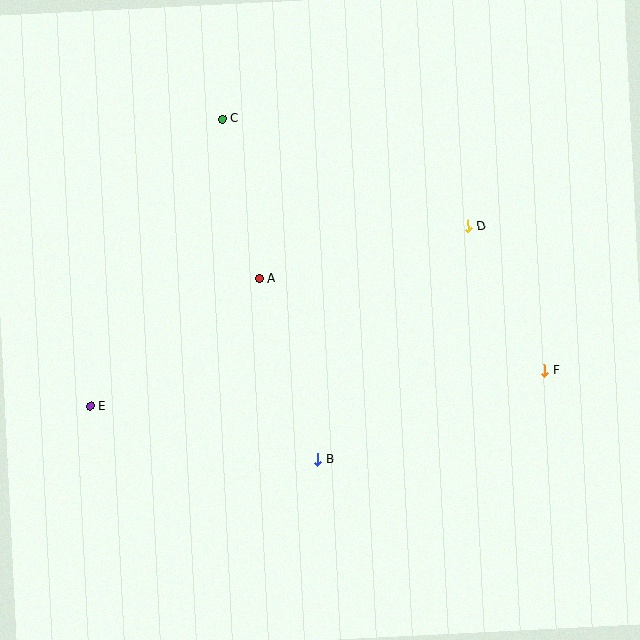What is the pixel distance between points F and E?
The distance between F and E is 455 pixels.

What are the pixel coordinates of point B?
Point B is at (318, 459).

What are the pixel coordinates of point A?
Point A is at (259, 279).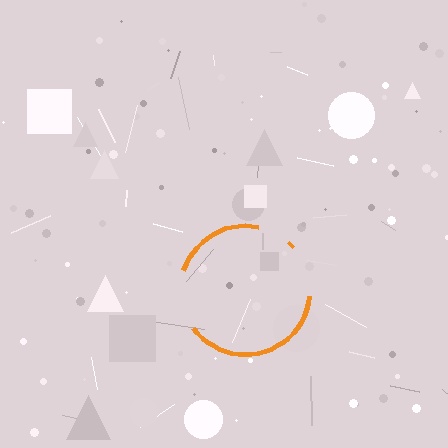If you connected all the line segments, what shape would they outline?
They would outline a circle.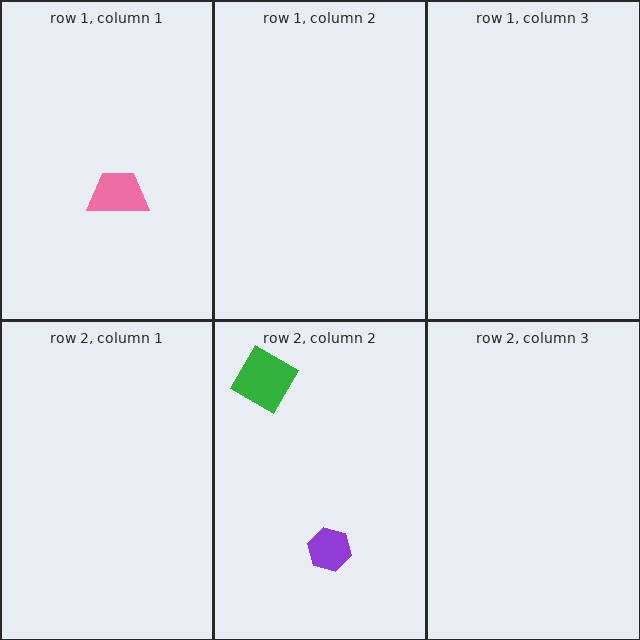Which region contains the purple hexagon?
The row 2, column 2 region.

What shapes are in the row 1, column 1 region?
The pink trapezoid.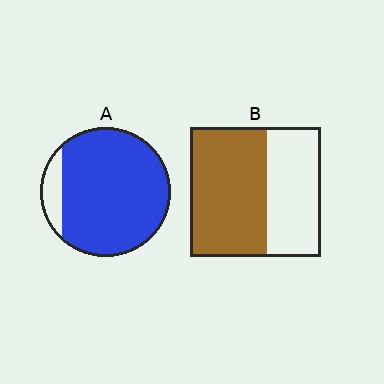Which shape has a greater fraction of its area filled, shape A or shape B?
Shape A.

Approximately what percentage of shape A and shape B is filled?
A is approximately 90% and B is approximately 60%.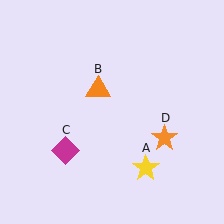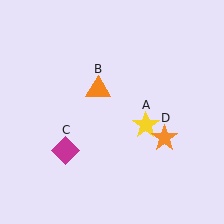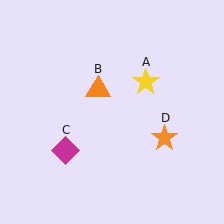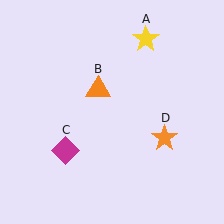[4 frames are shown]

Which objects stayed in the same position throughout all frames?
Orange triangle (object B) and magenta diamond (object C) and orange star (object D) remained stationary.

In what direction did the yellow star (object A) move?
The yellow star (object A) moved up.